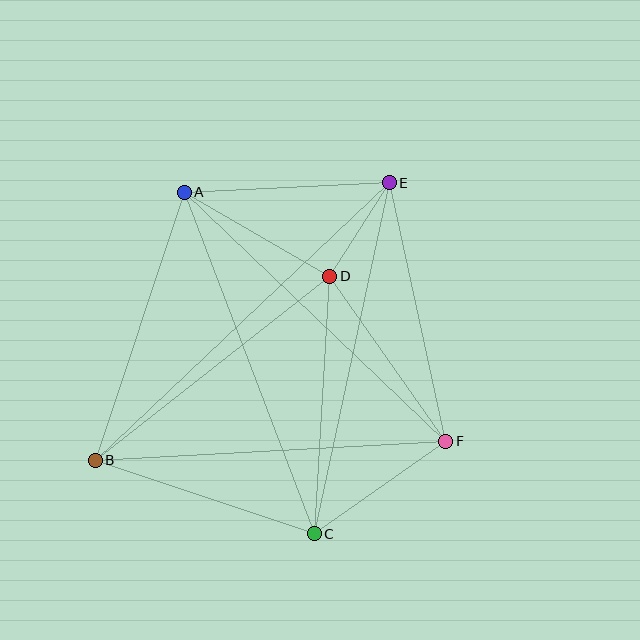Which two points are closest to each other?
Points D and E are closest to each other.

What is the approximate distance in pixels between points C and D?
The distance between C and D is approximately 258 pixels.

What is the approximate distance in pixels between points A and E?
The distance between A and E is approximately 205 pixels.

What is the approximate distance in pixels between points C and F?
The distance between C and F is approximately 161 pixels.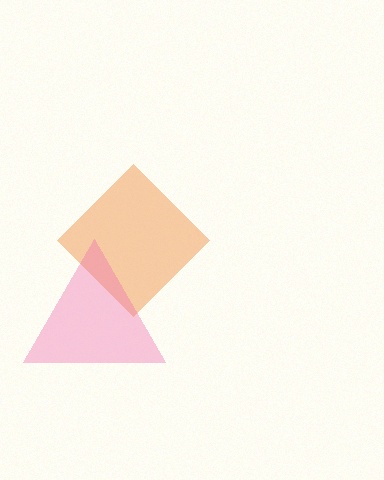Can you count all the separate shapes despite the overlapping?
Yes, there are 2 separate shapes.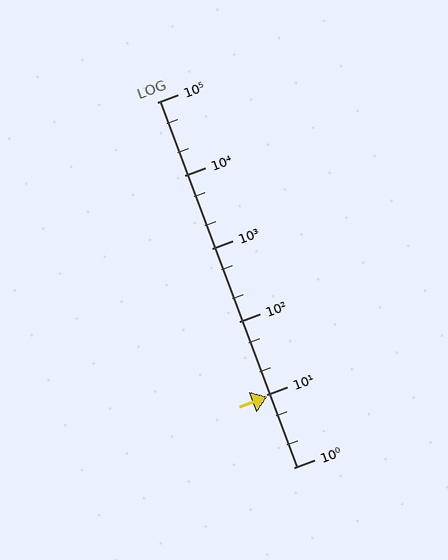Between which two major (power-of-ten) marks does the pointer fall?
The pointer is between 1 and 10.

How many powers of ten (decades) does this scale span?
The scale spans 5 decades, from 1 to 100000.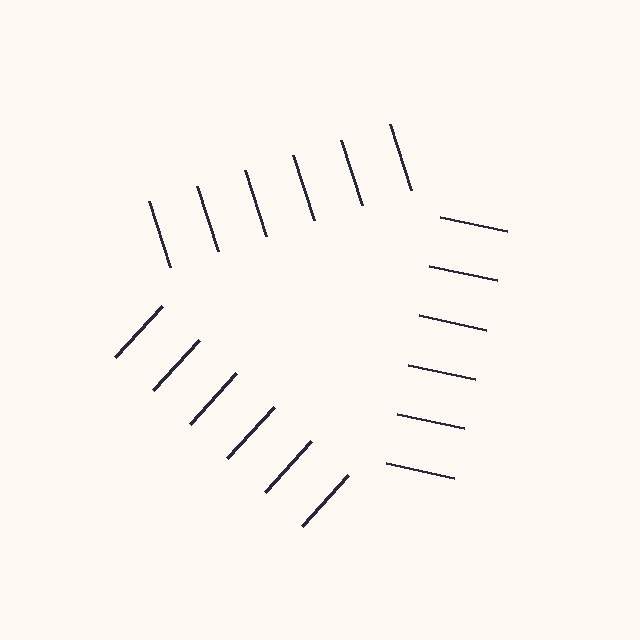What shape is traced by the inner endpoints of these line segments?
An illusory triangle — the line segments terminate on its edges but no continuous stroke is drawn.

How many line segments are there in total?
18 — 6 along each of the 3 edges.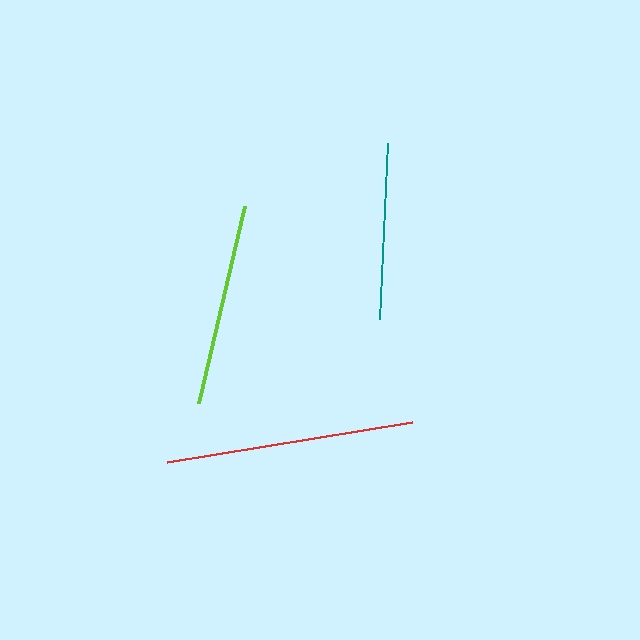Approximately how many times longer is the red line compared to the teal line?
The red line is approximately 1.4 times the length of the teal line.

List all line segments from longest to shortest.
From longest to shortest: red, lime, teal.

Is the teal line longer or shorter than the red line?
The red line is longer than the teal line.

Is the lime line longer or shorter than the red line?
The red line is longer than the lime line.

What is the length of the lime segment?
The lime segment is approximately 203 pixels long.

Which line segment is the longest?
The red line is the longest at approximately 248 pixels.